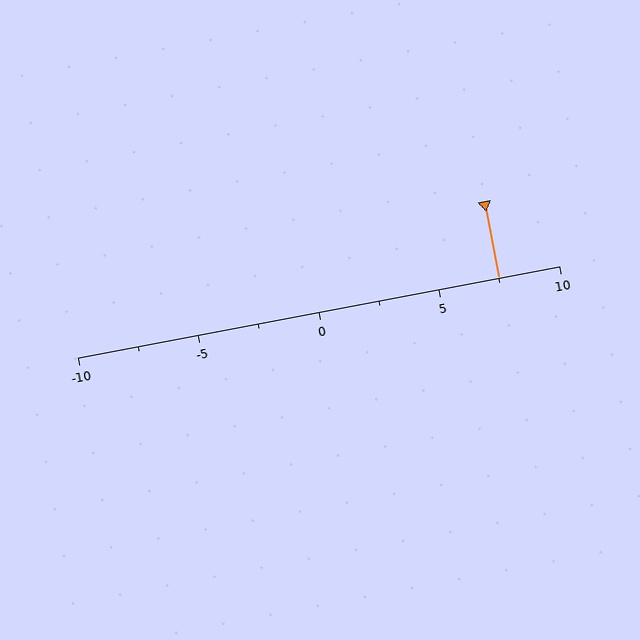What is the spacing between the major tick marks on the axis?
The major ticks are spaced 5 apart.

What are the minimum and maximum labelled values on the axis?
The axis runs from -10 to 10.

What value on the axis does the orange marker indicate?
The marker indicates approximately 7.5.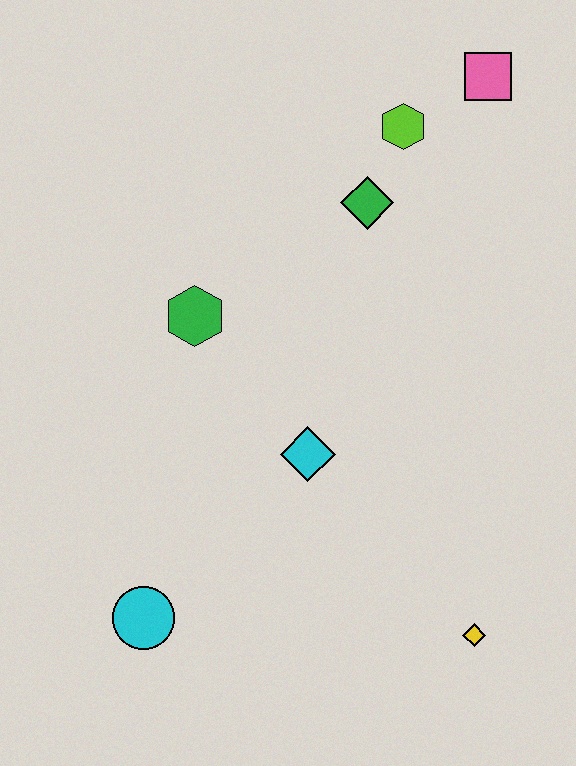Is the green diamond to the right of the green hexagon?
Yes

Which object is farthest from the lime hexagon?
The cyan circle is farthest from the lime hexagon.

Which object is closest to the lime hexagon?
The green diamond is closest to the lime hexagon.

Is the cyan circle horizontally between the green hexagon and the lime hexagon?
No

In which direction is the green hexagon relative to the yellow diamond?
The green hexagon is above the yellow diamond.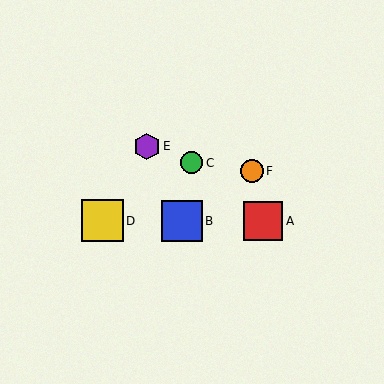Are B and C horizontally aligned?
No, B is at y≈221 and C is at y≈163.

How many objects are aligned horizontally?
3 objects (A, B, D) are aligned horizontally.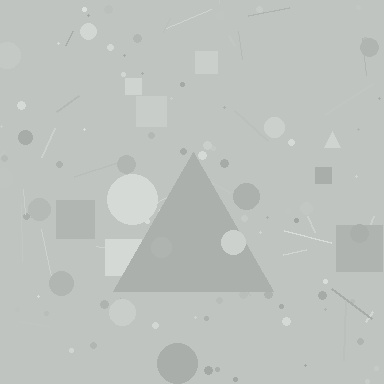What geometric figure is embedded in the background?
A triangle is embedded in the background.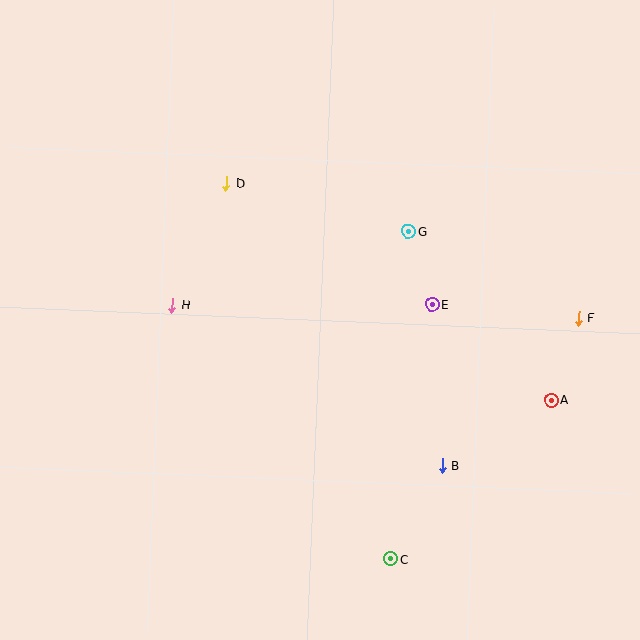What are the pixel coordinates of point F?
Point F is at (578, 318).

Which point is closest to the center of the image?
Point E at (432, 304) is closest to the center.